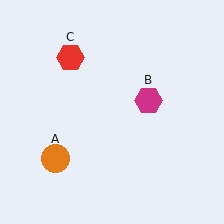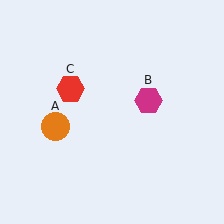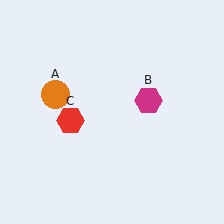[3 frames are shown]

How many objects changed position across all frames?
2 objects changed position: orange circle (object A), red hexagon (object C).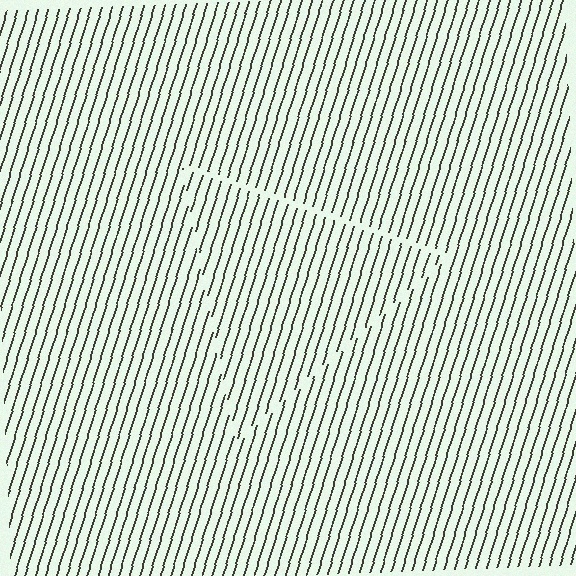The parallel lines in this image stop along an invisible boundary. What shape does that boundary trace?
An illusory triangle. The interior of the shape contains the same grating, shifted by half a period — the contour is defined by the phase discontinuity where line-ends from the inner and outer gratings abut.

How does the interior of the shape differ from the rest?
The interior of the shape contains the same grating, shifted by half a period — the contour is defined by the phase discontinuity where line-ends from the inner and outer gratings abut.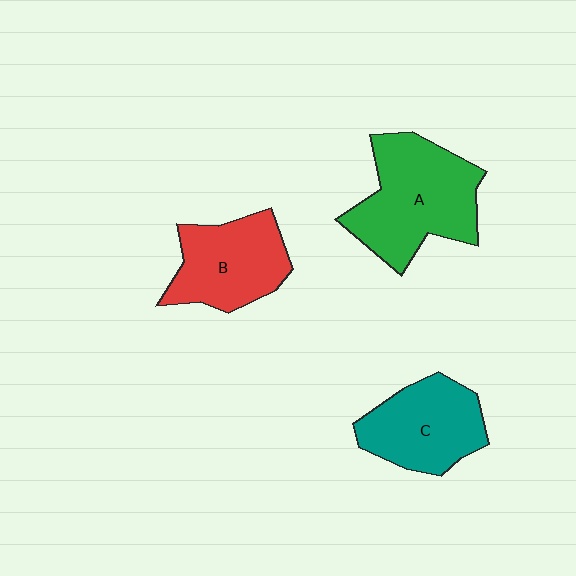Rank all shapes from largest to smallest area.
From largest to smallest: A (green), C (teal), B (red).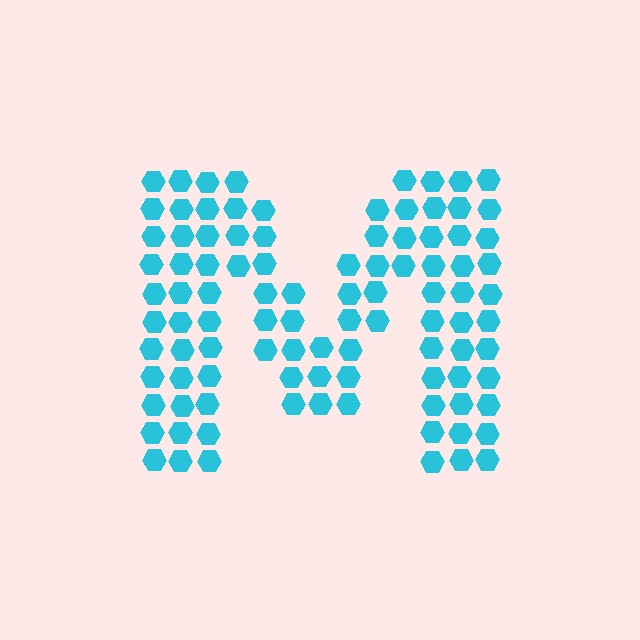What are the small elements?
The small elements are hexagons.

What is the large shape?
The large shape is the letter M.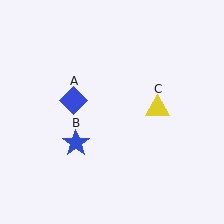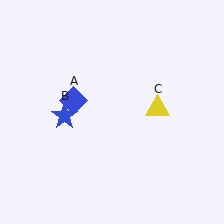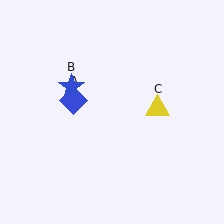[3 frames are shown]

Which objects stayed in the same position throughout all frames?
Blue diamond (object A) and yellow triangle (object C) remained stationary.